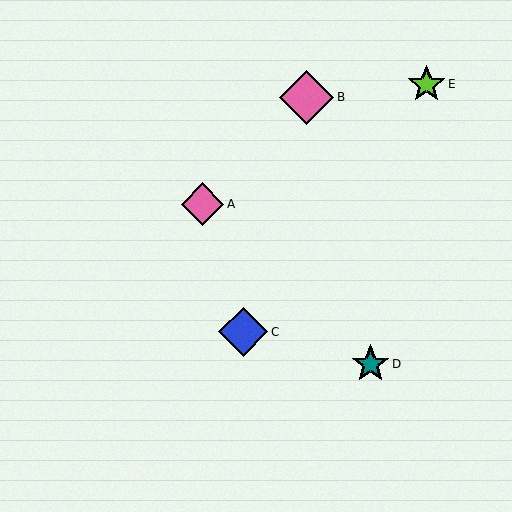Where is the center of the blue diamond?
The center of the blue diamond is at (243, 332).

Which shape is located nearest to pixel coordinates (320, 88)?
The pink diamond (labeled B) at (307, 97) is nearest to that location.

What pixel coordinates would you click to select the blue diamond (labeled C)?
Click at (243, 332) to select the blue diamond C.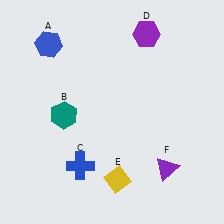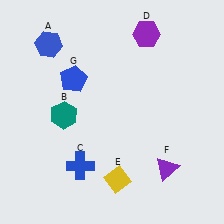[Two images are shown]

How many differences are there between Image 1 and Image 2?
There is 1 difference between the two images.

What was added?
A blue pentagon (G) was added in Image 2.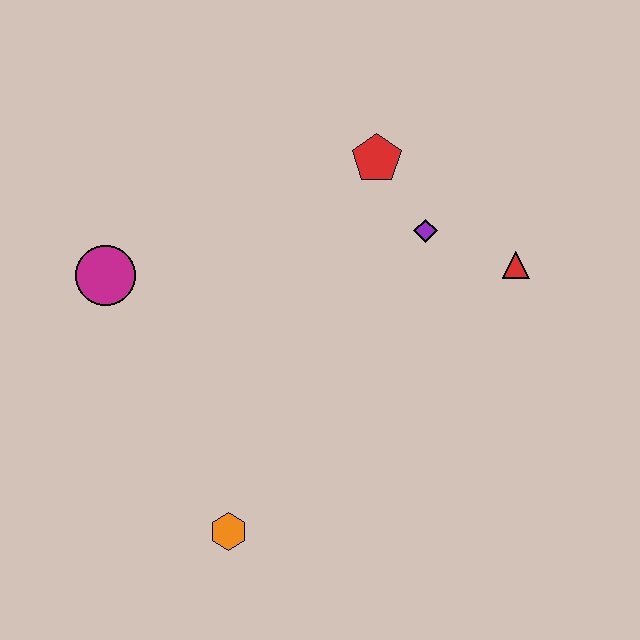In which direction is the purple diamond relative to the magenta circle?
The purple diamond is to the right of the magenta circle.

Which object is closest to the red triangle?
The purple diamond is closest to the red triangle.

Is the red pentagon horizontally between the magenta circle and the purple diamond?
Yes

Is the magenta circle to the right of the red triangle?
No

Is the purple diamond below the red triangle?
No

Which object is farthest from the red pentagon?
The orange hexagon is farthest from the red pentagon.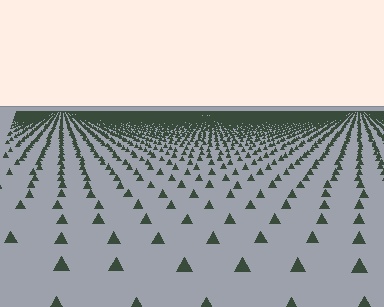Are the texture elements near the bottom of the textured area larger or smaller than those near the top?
Larger. Near the bottom, elements are closer to the viewer and appear at a bigger on-screen size.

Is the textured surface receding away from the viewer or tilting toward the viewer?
The surface is receding away from the viewer. Texture elements get smaller and denser toward the top.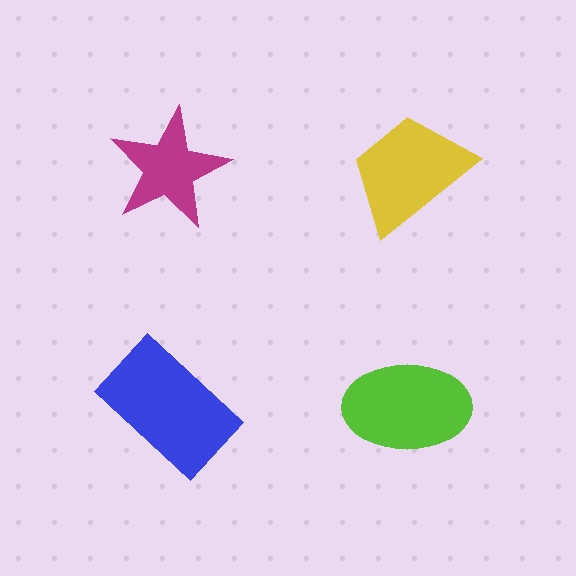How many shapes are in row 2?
2 shapes.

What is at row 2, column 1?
A blue rectangle.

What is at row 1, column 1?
A magenta star.